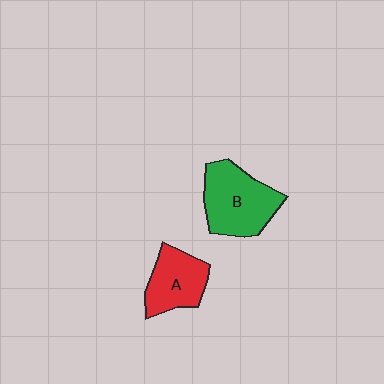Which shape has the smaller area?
Shape A (red).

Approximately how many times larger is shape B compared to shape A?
Approximately 1.4 times.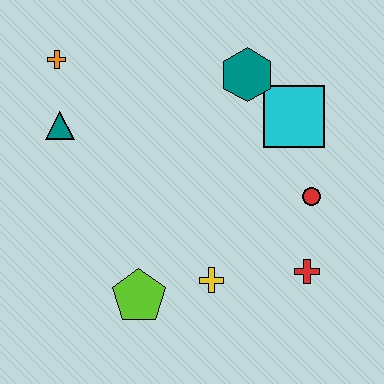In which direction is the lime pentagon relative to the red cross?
The lime pentagon is to the left of the red cross.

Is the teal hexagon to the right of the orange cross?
Yes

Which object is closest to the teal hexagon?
The cyan square is closest to the teal hexagon.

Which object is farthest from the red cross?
The orange cross is farthest from the red cross.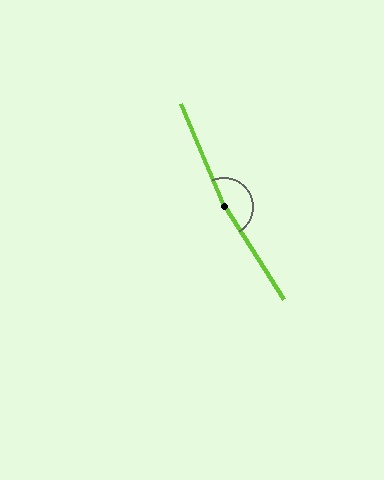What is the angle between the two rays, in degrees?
Approximately 170 degrees.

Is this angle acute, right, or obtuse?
It is obtuse.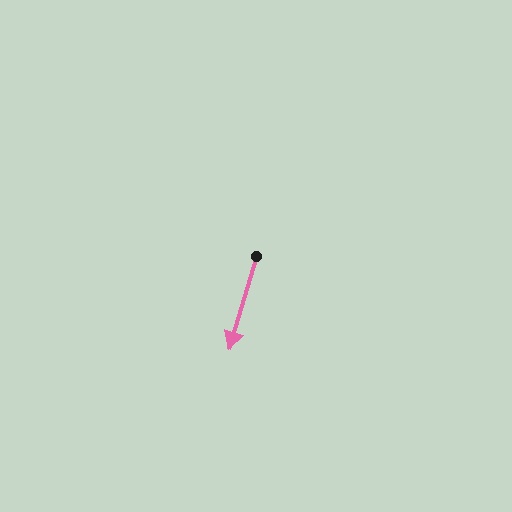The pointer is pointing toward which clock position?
Roughly 7 o'clock.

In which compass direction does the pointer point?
South.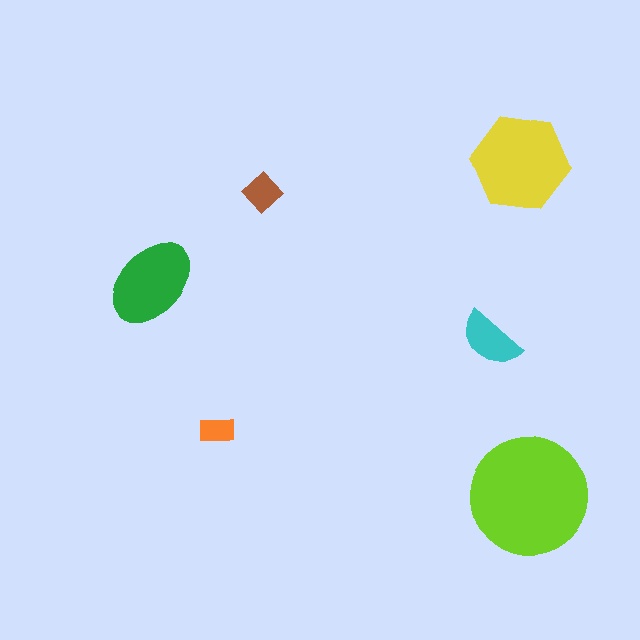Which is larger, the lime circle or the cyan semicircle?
The lime circle.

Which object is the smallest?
The orange rectangle.